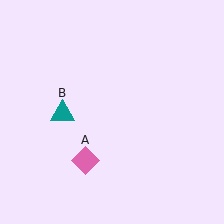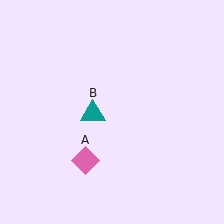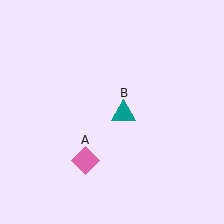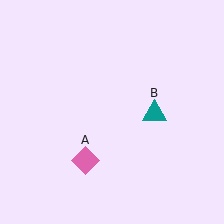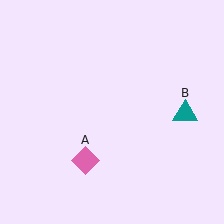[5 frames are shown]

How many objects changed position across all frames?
1 object changed position: teal triangle (object B).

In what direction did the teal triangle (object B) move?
The teal triangle (object B) moved right.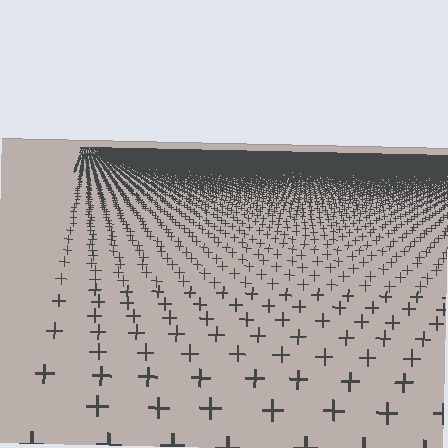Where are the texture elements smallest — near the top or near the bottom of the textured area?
Near the top.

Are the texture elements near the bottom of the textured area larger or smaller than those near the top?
Larger. Near the bottom, elements are closer to the viewer and appear at a bigger on-screen size.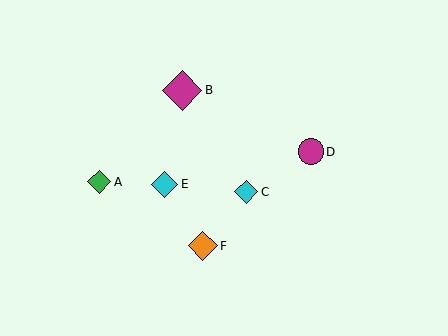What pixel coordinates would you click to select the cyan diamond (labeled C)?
Click at (246, 192) to select the cyan diamond C.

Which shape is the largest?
The magenta diamond (labeled B) is the largest.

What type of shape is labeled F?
Shape F is an orange diamond.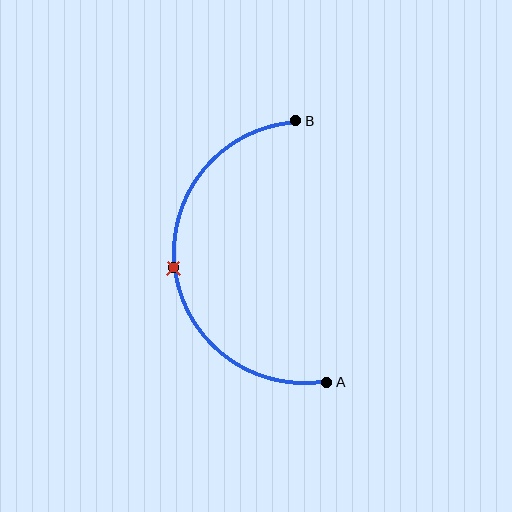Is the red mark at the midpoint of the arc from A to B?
Yes. The red mark lies on the arc at equal arc-length from both A and B — it is the arc midpoint.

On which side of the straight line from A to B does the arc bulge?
The arc bulges to the left of the straight line connecting A and B.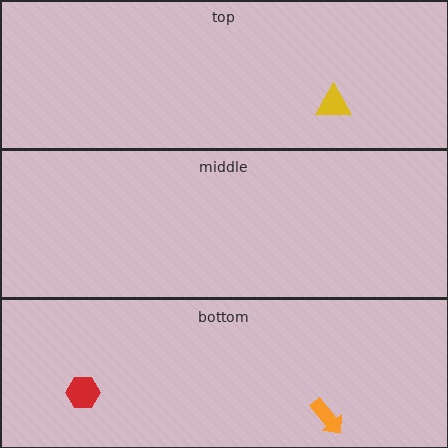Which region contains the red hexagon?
The bottom region.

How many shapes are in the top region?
1.